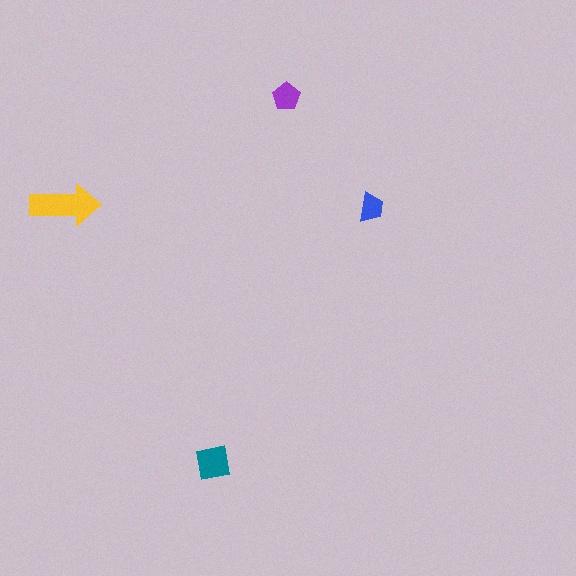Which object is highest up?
The purple pentagon is topmost.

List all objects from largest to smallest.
The yellow arrow, the teal square, the purple pentagon, the blue trapezoid.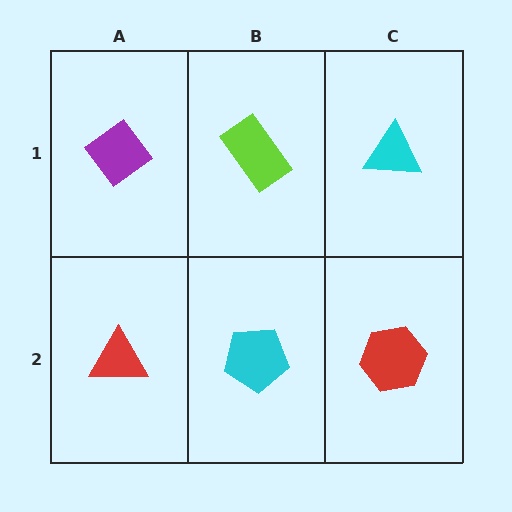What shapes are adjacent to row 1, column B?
A cyan pentagon (row 2, column B), a purple diamond (row 1, column A), a cyan triangle (row 1, column C).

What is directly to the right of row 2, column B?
A red hexagon.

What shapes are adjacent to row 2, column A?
A purple diamond (row 1, column A), a cyan pentagon (row 2, column B).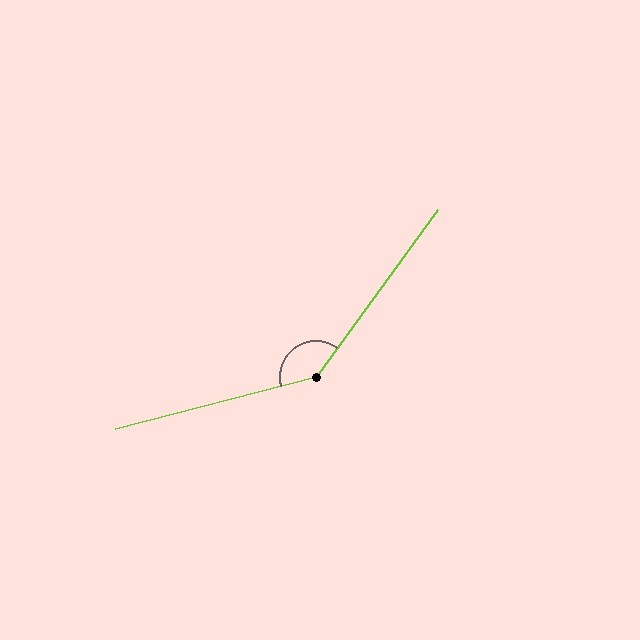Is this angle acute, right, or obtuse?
It is obtuse.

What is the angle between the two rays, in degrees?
Approximately 141 degrees.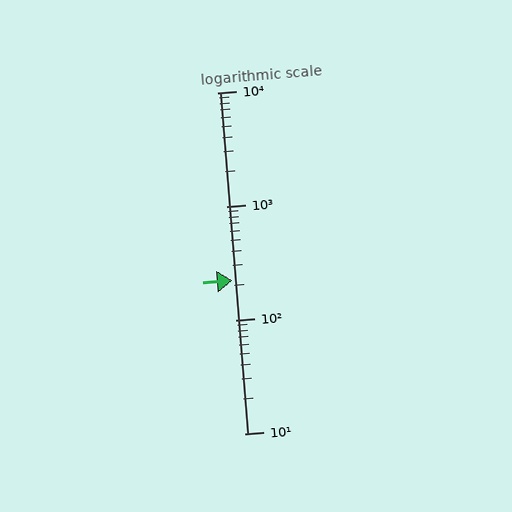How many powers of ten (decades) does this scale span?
The scale spans 3 decades, from 10 to 10000.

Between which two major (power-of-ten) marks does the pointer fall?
The pointer is between 100 and 1000.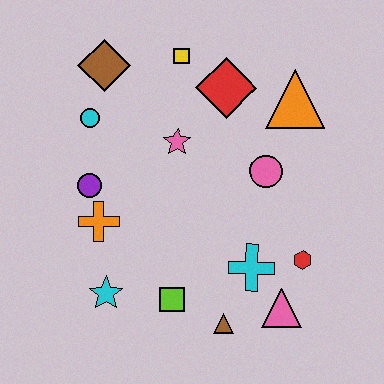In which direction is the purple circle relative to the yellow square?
The purple circle is below the yellow square.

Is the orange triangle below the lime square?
No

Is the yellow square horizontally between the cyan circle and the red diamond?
Yes